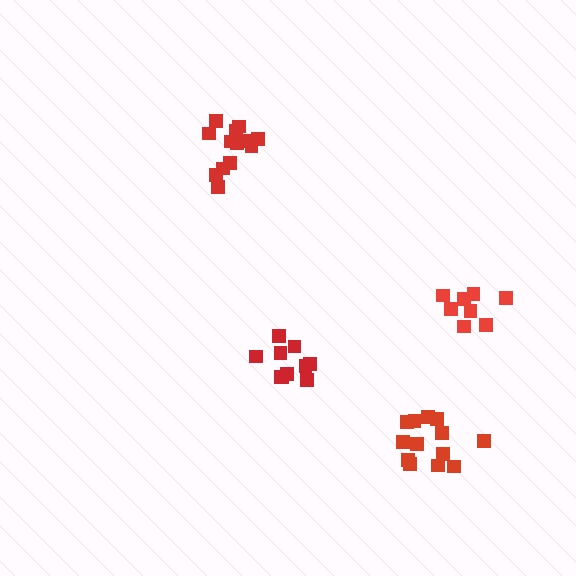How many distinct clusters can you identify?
There are 4 distinct clusters.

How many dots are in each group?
Group 1: 13 dots, Group 2: 8 dots, Group 3: 11 dots, Group 4: 13 dots (45 total).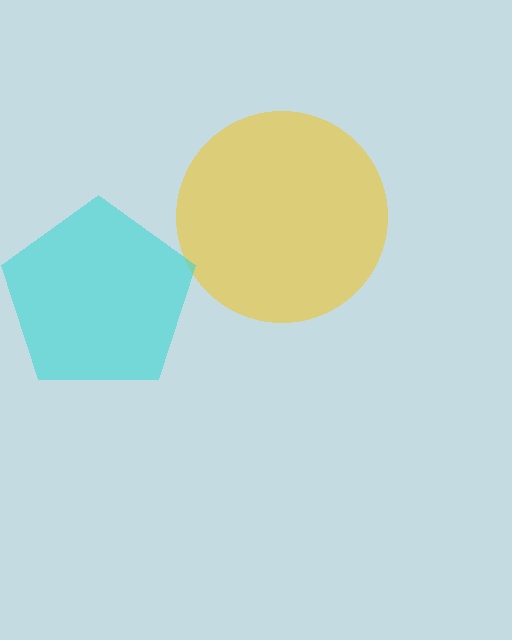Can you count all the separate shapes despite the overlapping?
Yes, there are 2 separate shapes.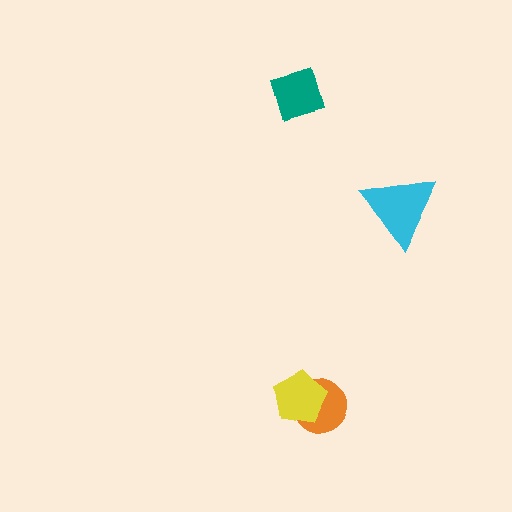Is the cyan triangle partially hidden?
No, no other shape covers it.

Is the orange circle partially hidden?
Yes, it is partially covered by another shape.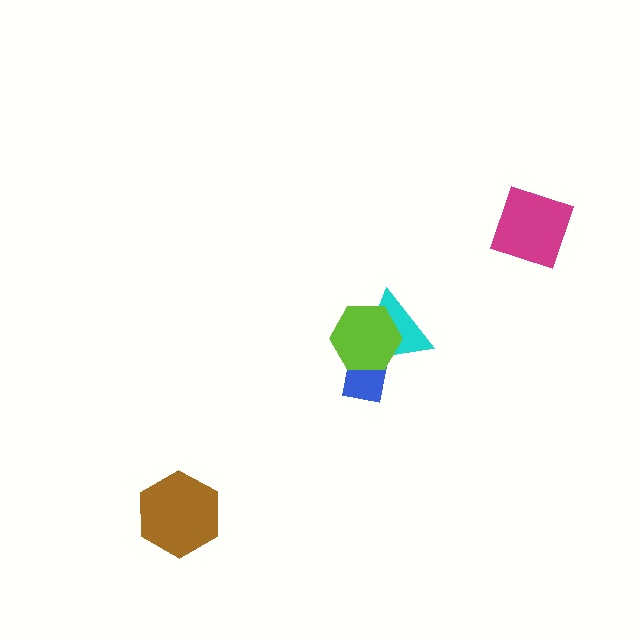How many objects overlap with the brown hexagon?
0 objects overlap with the brown hexagon.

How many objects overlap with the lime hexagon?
2 objects overlap with the lime hexagon.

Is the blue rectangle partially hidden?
Yes, it is partially covered by another shape.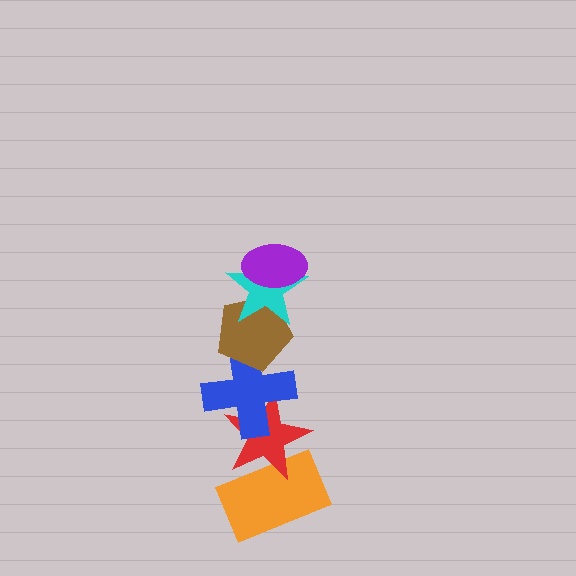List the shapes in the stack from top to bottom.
From top to bottom: the purple ellipse, the cyan star, the brown pentagon, the blue cross, the red star, the orange rectangle.